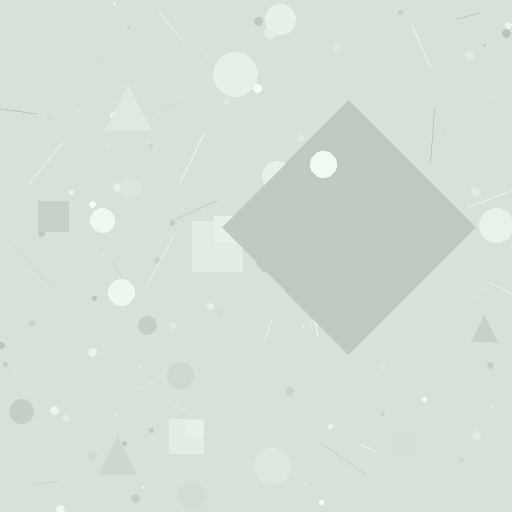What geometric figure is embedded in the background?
A diamond is embedded in the background.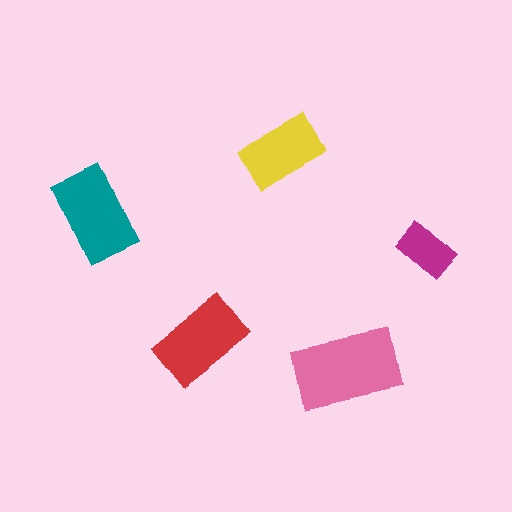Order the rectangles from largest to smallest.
the pink one, the teal one, the red one, the yellow one, the magenta one.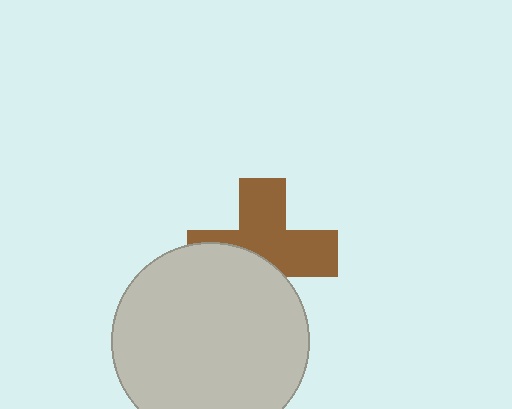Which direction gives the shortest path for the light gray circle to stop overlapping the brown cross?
Moving down gives the shortest separation.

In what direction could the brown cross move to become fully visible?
The brown cross could move up. That would shift it out from behind the light gray circle entirely.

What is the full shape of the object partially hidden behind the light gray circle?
The partially hidden object is a brown cross.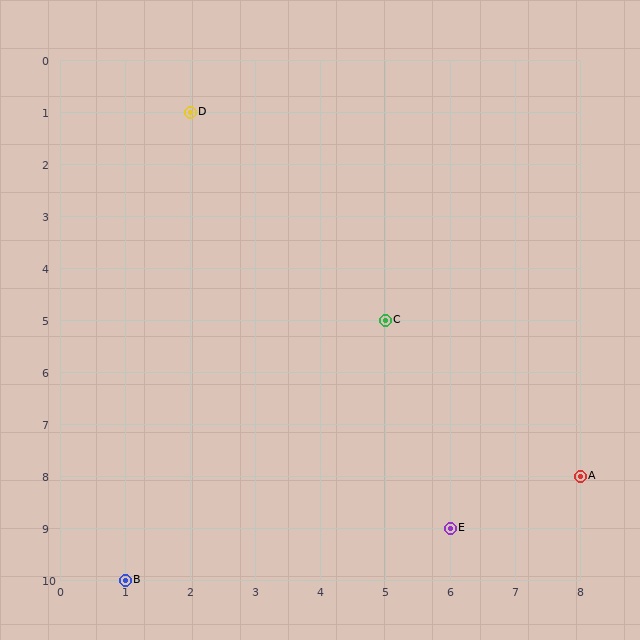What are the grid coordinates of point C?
Point C is at grid coordinates (5, 5).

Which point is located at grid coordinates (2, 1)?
Point D is at (2, 1).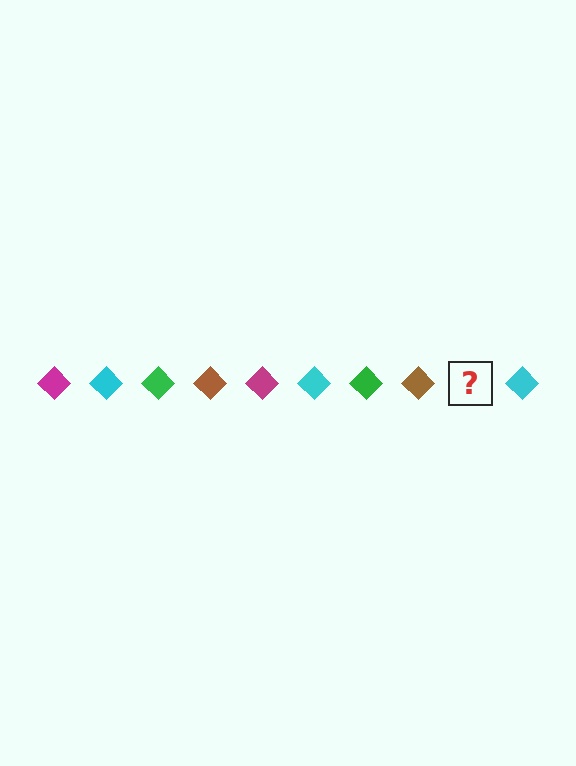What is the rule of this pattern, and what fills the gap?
The rule is that the pattern cycles through magenta, cyan, green, brown diamonds. The gap should be filled with a magenta diamond.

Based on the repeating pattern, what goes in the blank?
The blank should be a magenta diamond.